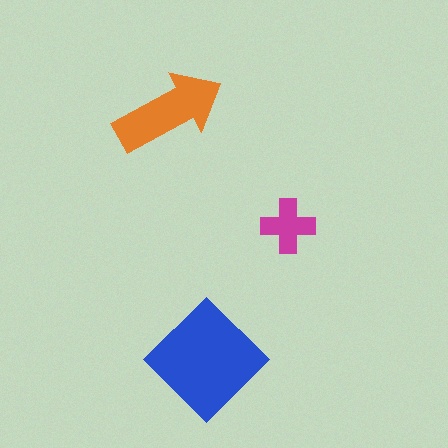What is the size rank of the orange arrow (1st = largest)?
2nd.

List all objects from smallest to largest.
The magenta cross, the orange arrow, the blue diamond.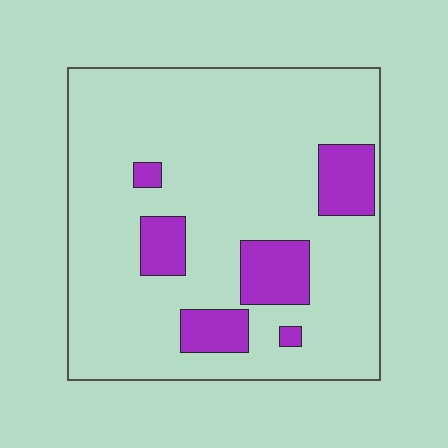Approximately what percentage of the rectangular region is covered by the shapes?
Approximately 15%.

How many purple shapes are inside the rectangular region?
6.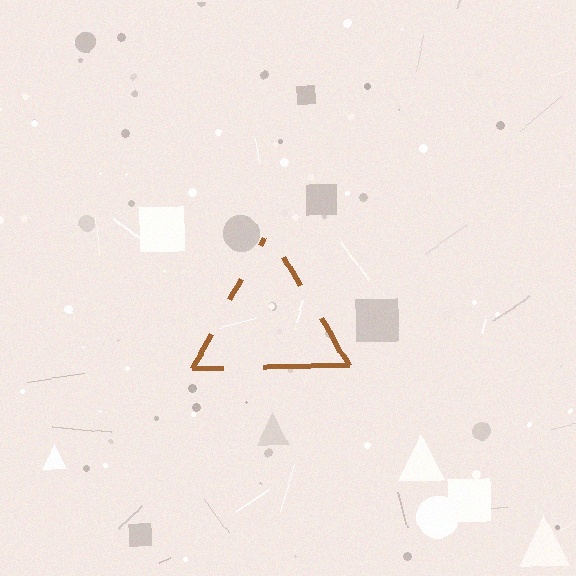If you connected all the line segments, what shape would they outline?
They would outline a triangle.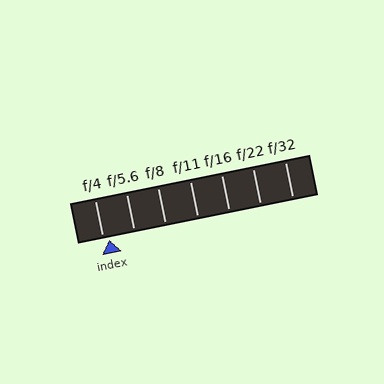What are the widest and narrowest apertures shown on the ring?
The widest aperture shown is f/4 and the narrowest is f/32.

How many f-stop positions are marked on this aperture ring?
There are 7 f-stop positions marked.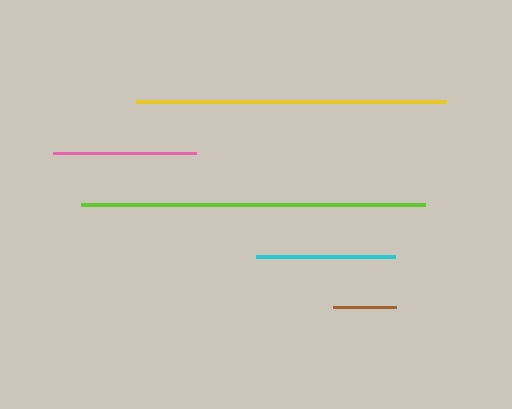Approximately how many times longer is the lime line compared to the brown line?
The lime line is approximately 5.5 times the length of the brown line.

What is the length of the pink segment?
The pink segment is approximately 143 pixels long.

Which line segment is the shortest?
The brown line is the shortest at approximately 62 pixels.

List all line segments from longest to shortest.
From longest to shortest: lime, yellow, pink, cyan, brown.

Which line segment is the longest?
The lime line is the longest at approximately 345 pixels.